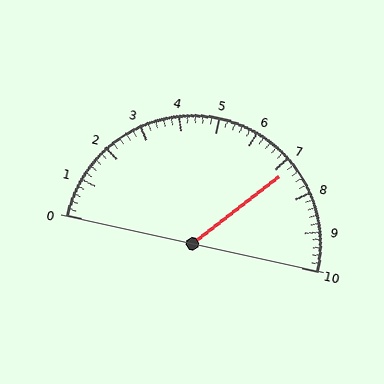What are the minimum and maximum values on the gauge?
The gauge ranges from 0 to 10.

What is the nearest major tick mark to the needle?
The nearest major tick mark is 7.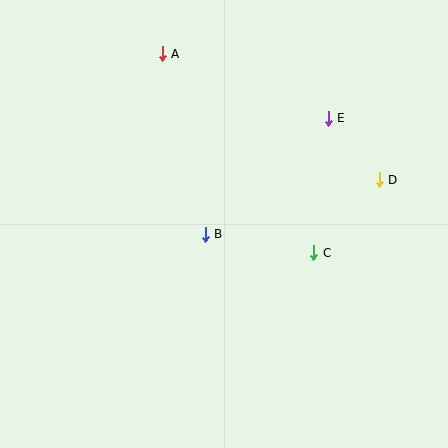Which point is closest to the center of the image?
Point B at (205, 234) is closest to the center.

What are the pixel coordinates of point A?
Point A is at (162, 54).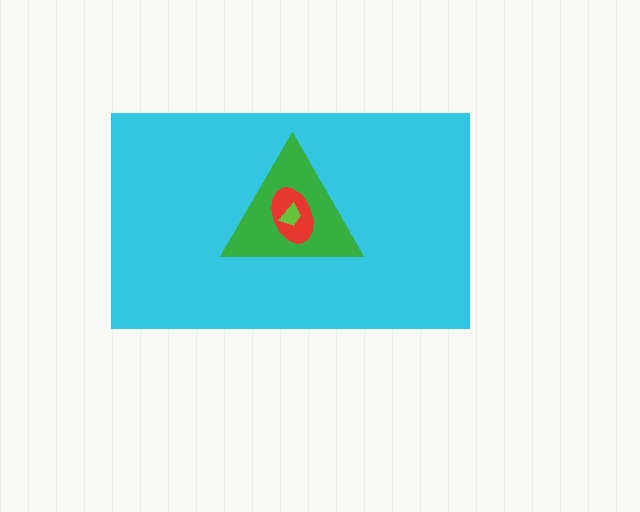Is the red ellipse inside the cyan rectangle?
Yes.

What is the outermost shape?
The cyan rectangle.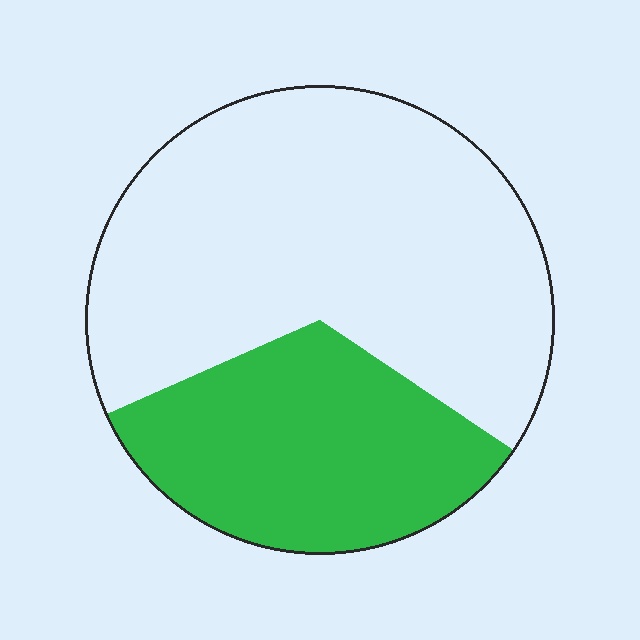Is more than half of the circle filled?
No.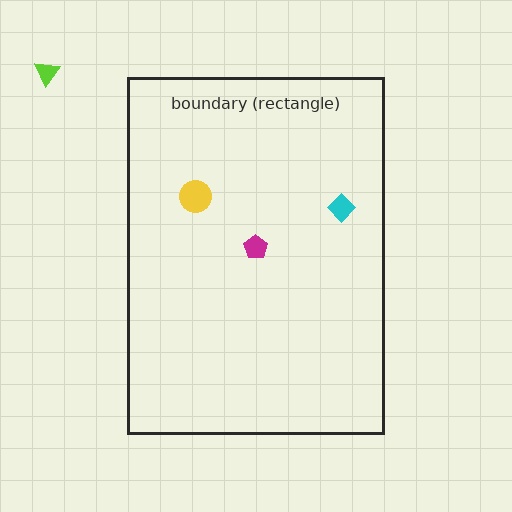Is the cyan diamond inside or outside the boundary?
Inside.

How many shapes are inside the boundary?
3 inside, 1 outside.